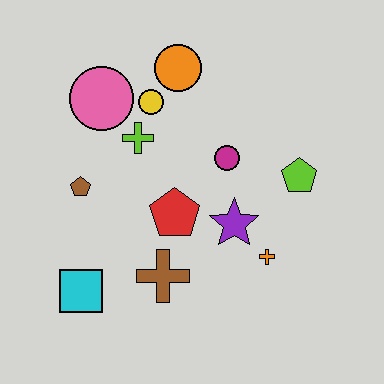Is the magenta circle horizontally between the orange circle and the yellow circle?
No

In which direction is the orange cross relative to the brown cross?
The orange cross is to the right of the brown cross.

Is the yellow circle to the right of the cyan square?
Yes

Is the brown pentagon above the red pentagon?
Yes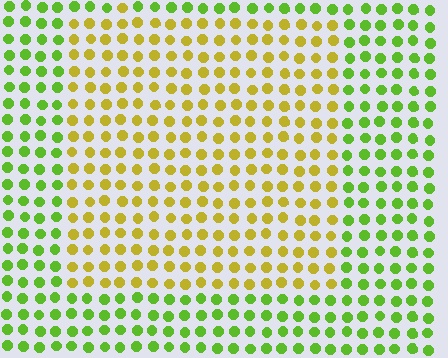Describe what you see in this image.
The image is filled with small lime elements in a uniform arrangement. A rectangle-shaped region is visible where the elements are tinted to a slightly different hue, forming a subtle color boundary.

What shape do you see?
I see a rectangle.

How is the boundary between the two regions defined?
The boundary is defined purely by a slight shift in hue (about 44 degrees). Spacing, size, and orientation are identical on both sides.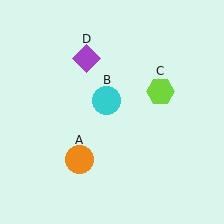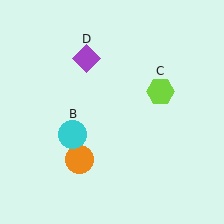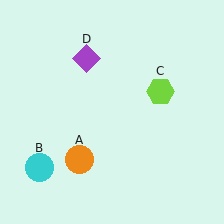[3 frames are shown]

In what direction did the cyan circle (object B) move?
The cyan circle (object B) moved down and to the left.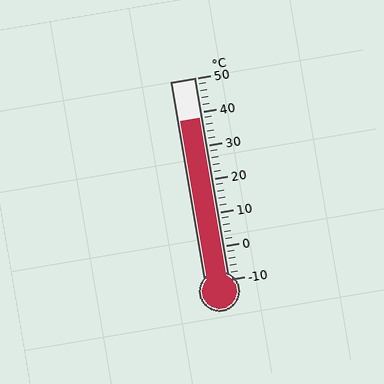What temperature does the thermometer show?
The thermometer shows approximately 38°C.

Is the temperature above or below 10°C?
The temperature is above 10°C.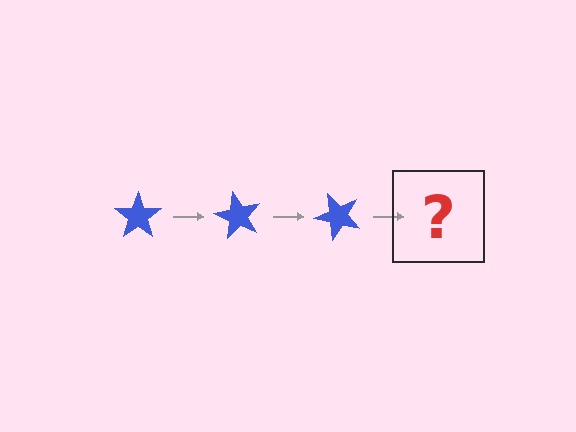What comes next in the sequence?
The next element should be a blue star rotated 180 degrees.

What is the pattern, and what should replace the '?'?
The pattern is that the star rotates 60 degrees each step. The '?' should be a blue star rotated 180 degrees.